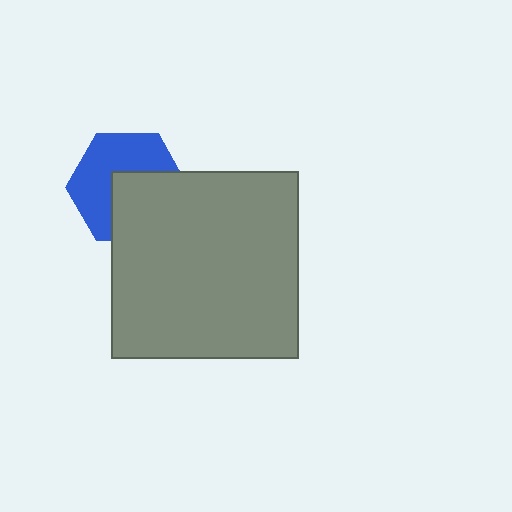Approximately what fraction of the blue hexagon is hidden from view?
Roughly 45% of the blue hexagon is hidden behind the gray square.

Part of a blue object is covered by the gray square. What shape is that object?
It is a hexagon.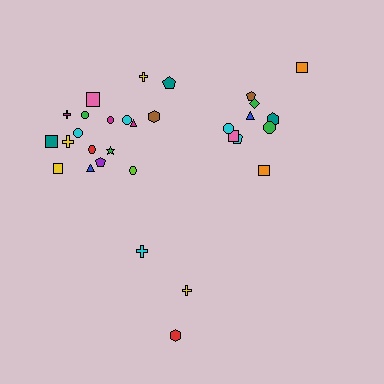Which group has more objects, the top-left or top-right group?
The top-left group.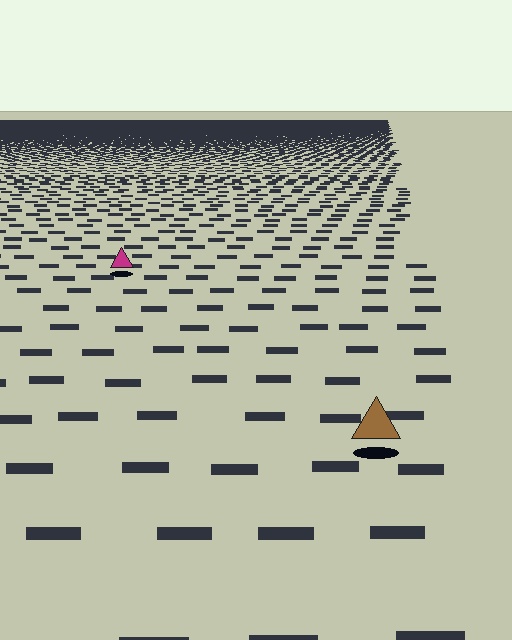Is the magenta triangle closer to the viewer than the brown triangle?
No. The brown triangle is closer — you can tell from the texture gradient: the ground texture is coarser near it.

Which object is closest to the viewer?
The brown triangle is closest. The texture marks near it are larger and more spread out.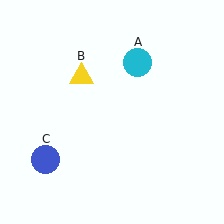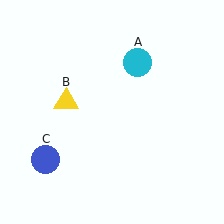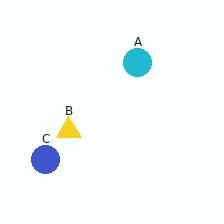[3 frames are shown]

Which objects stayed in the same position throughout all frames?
Cyan circle (object A) and blue circle (object C) remained stationary.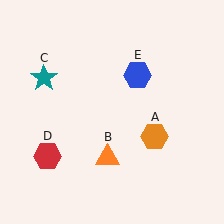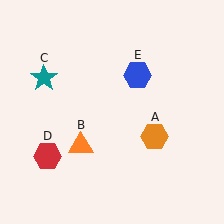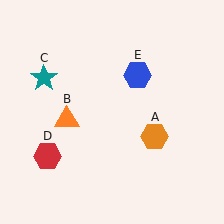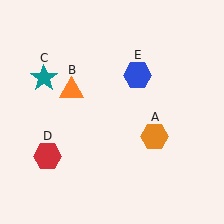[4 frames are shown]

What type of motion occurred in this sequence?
The orange triangle (object B) rotated clockwise around the center of the scene.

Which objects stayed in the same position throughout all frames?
Orange hexagon (object A) and teal star (object C) and red hexagon (object D) and blue hexagon (object E) remained stationary.